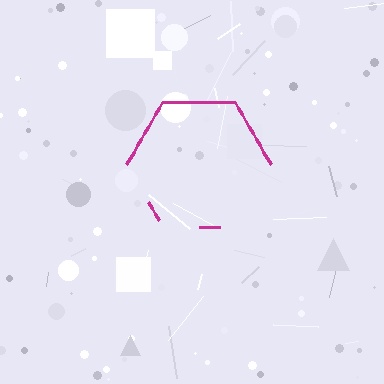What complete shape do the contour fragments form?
The contour fragments form a hexagon.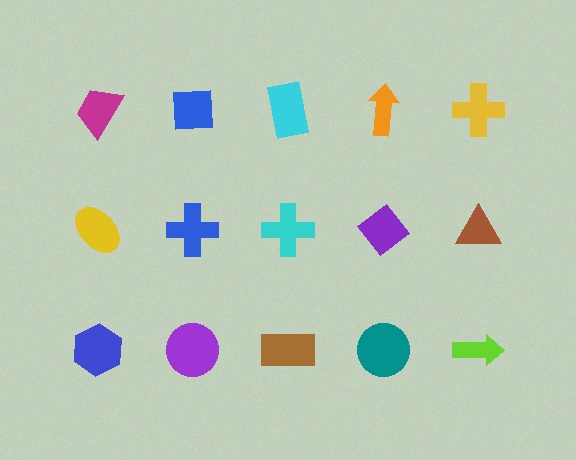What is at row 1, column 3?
A cyan rectangle.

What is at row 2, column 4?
A purple diamond.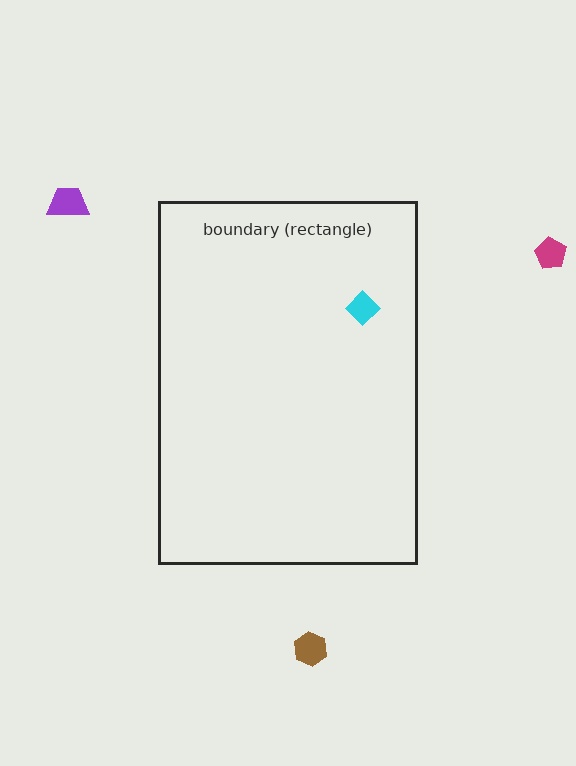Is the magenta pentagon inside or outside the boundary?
Outside.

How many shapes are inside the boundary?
1 inside, 3 outside.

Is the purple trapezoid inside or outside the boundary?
Outside.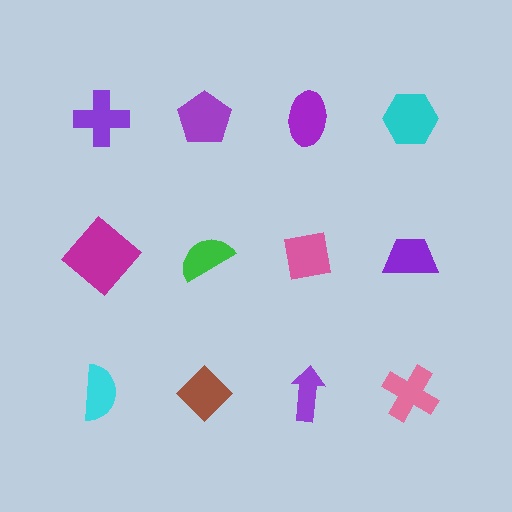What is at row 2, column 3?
A pink square.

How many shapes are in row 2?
4 shapes.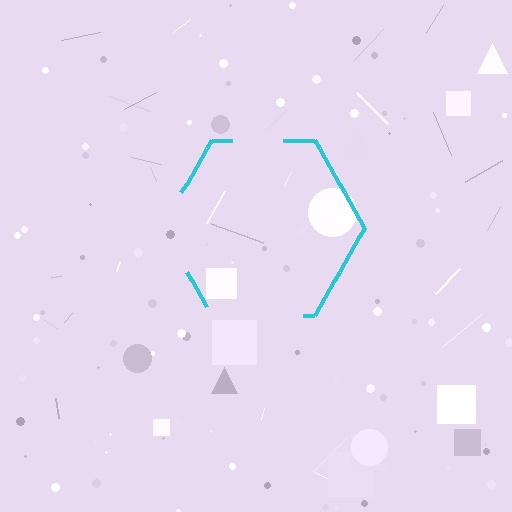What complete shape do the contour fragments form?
The contour fragments form a hexagon.